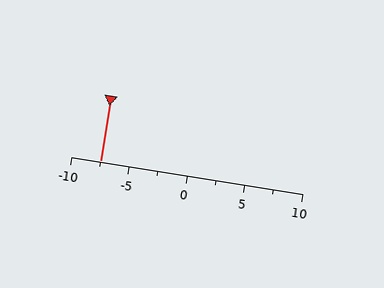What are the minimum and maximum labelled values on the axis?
The axis runs from -10 to 10.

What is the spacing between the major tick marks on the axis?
The major ticks are spaced 5 apart.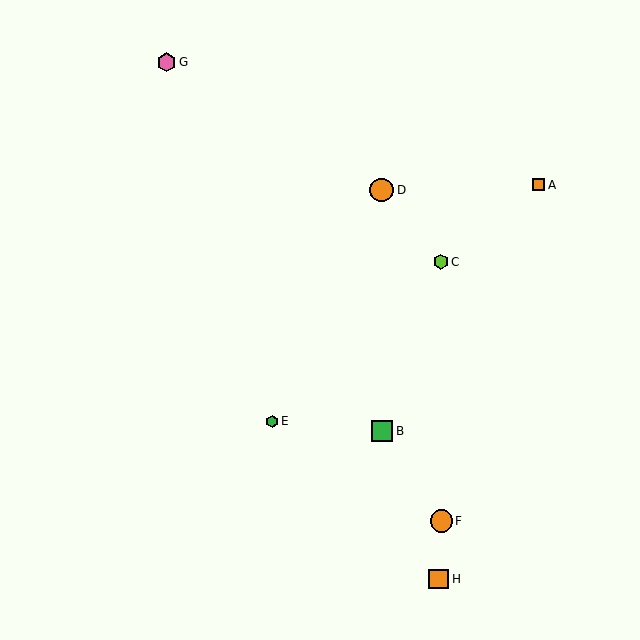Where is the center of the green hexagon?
The center of the green hexagon is at (272, 421).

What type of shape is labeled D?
Shape D is an orange circle.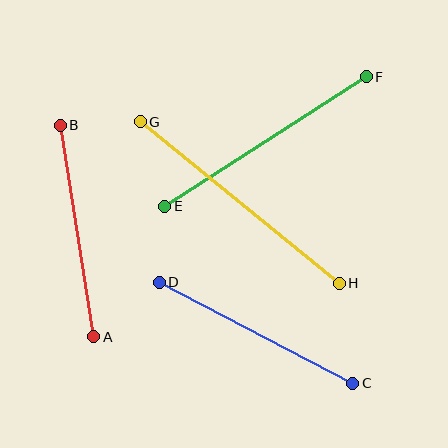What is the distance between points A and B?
The distance is approximately 214 pixels.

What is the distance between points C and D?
The distance is approximately 218 pixels.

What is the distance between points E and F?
The distance is approximately 240 pixels.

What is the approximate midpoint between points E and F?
The midpoint is at approximately (265, 141) pixels.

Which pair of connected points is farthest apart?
Points G and H are farthest apart.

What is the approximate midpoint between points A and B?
The midpoint is at approximately (77, 231) pixels.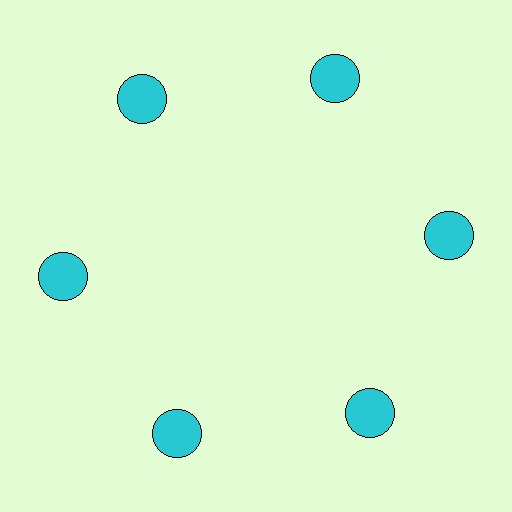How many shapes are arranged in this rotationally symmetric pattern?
There are 6 shapes, arranged in 6 groups of 1.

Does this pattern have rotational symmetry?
Yes, this pattern has 6-fold rotational symmetry. It looks the same after rotating 60 degrees around the center.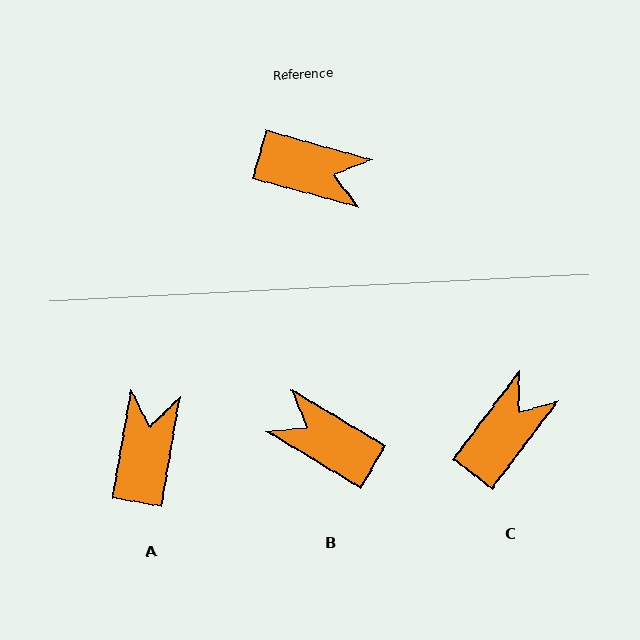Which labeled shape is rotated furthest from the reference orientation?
B, about 164 degrees away.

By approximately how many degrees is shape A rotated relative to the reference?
Approximately 96 degrees counter-clockwise.